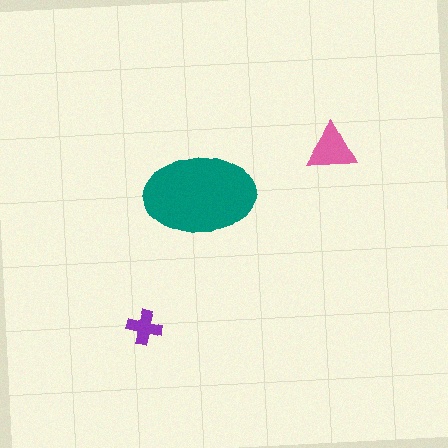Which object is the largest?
The teal ellipse.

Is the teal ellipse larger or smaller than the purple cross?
Larger.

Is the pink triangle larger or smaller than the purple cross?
Larger.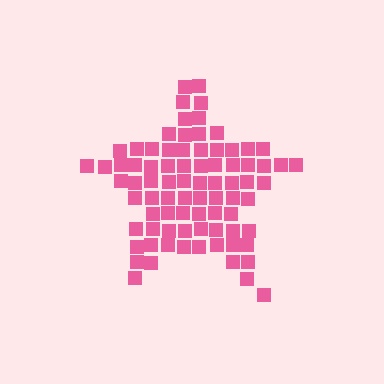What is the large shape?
The large shape is a star.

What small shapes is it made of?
It is made of small squares.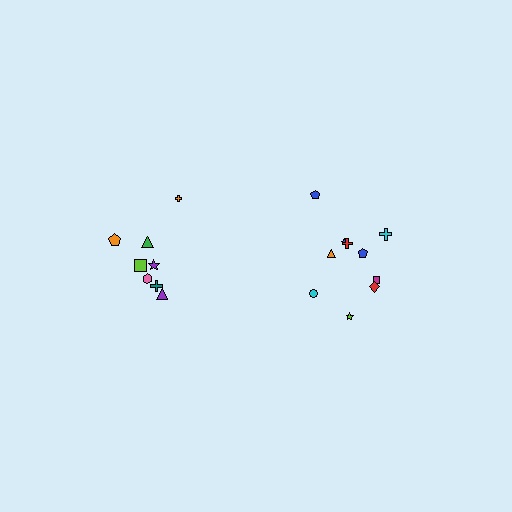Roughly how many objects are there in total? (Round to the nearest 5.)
Roughly 20 objects in total.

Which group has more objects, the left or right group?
The right group.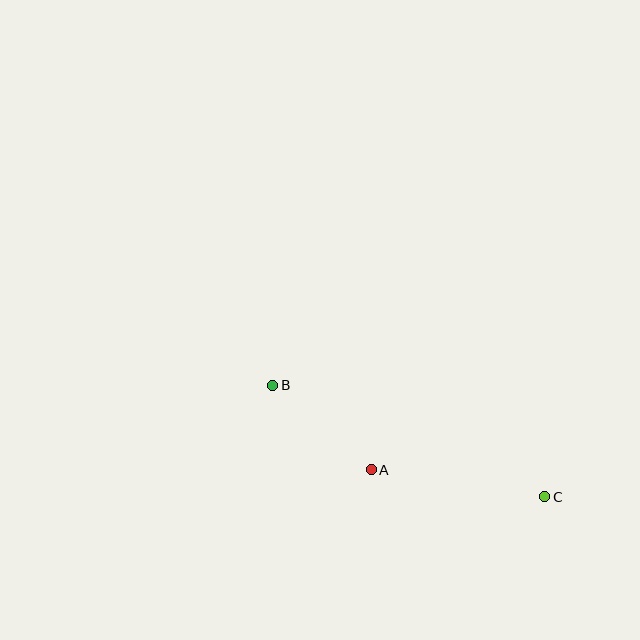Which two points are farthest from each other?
Points B and C are farthest from each other.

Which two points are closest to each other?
Points A and B are closest to each other.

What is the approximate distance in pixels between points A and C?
The distance between A and C is approximately 175 pixels.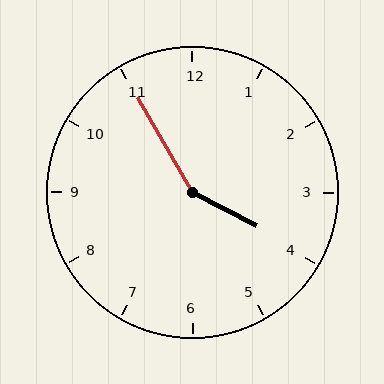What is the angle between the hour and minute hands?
Approximately 148 degrees.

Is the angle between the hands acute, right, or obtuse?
It is obtuse.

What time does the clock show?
3:55.